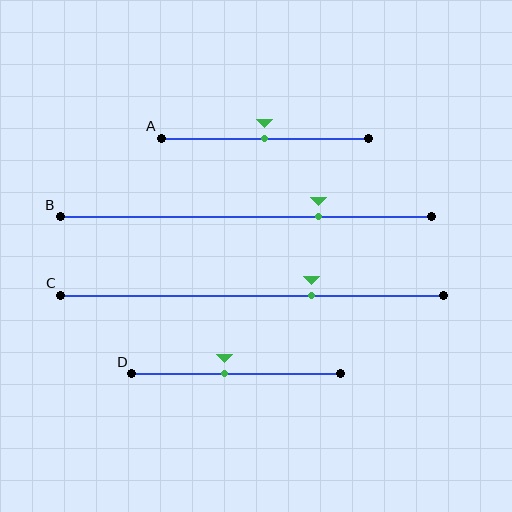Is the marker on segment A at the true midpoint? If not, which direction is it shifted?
Yes, the marker on segment A is at the true midpoint.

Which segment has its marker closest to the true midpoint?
Segment A has its marker closest to the true midpoint.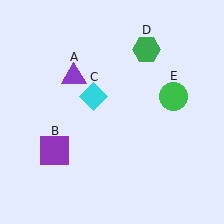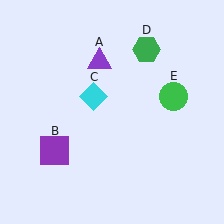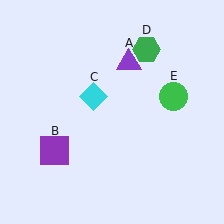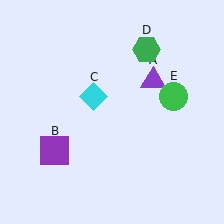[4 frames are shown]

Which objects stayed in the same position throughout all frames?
Purple square (object B) and cyan diamond (object C) and green hexagon (object D) and green circle (object E) remained stationary.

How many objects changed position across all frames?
1 object changed position: purple triangle (object A).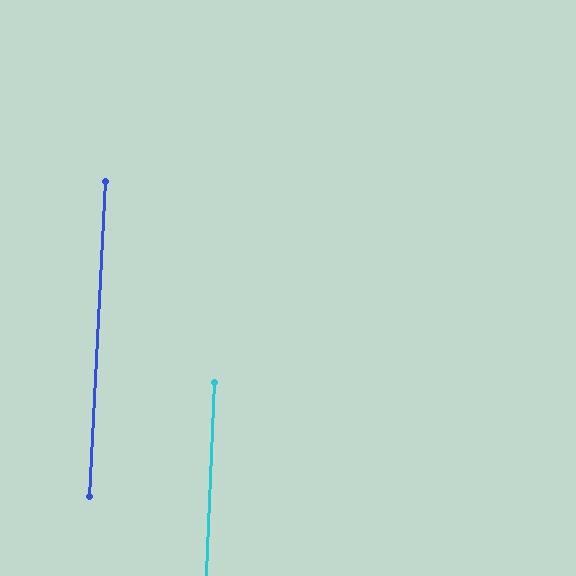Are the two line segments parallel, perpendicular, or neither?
Parallel — their directions differ by only 0.4°.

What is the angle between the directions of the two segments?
Approximately 0 degrees.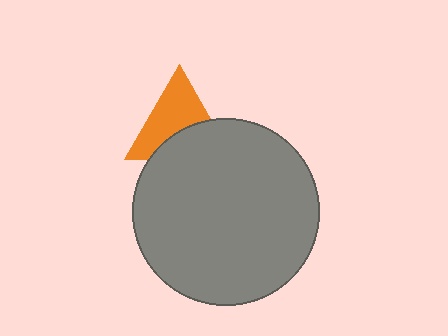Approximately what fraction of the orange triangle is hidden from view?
Roughly 40% of the orange triangle is hidden behind the gray circle.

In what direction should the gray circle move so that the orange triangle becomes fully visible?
The gray circle should move down. That is the shortest direction to clear the overlap and leave the orange triangle fully visible.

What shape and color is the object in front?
The object in front is a gray circle.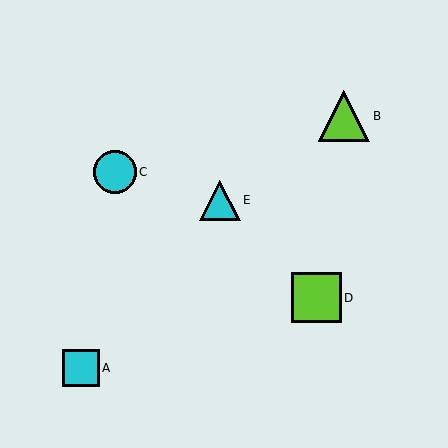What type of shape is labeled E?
Shape E is a cyan triangle.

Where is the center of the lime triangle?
The center of the lime triangle is at (344, 116).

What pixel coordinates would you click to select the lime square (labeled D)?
Click at (316, 298) to select the lime square D.